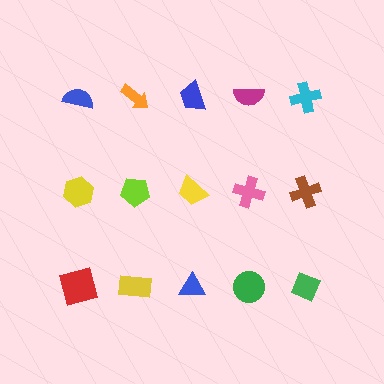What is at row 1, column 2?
An orange arrow.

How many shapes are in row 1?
5 shapes.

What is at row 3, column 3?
A blue triangle.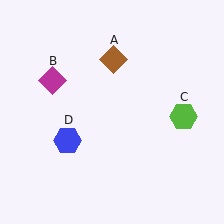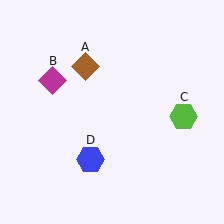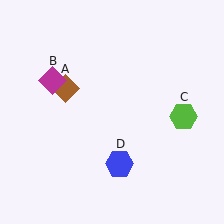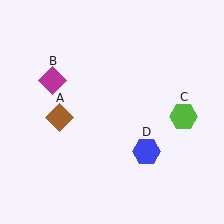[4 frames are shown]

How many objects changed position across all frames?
2 objects changed position: brown diamond (object A), blue hexagon (object D).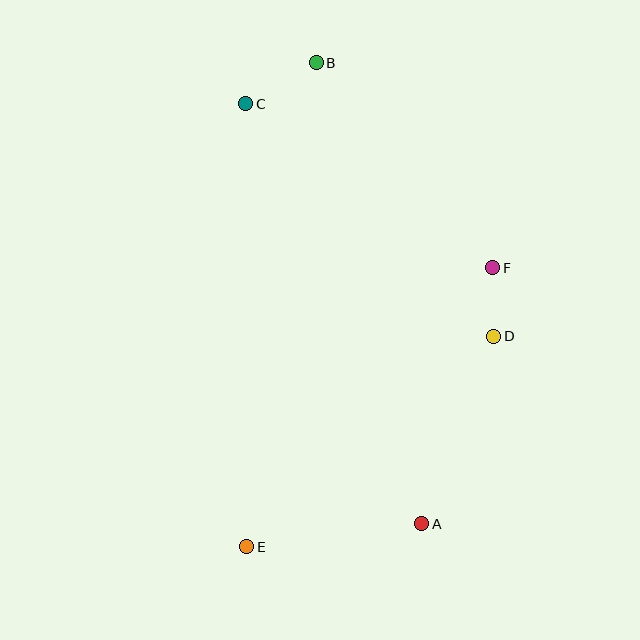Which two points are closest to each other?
Points D and F are closest to each other.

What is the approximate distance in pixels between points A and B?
The distance between A and B is approximately 473 pixels.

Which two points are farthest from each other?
Points B and E are farthest from each other.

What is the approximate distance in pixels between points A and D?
The distance between A and D is approximately 201 pixels.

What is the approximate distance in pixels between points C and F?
The distance between C and F is approximately 297 pixels.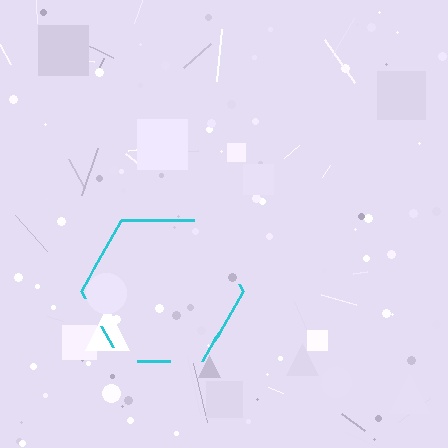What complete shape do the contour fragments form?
The contour fragments form a hexagon.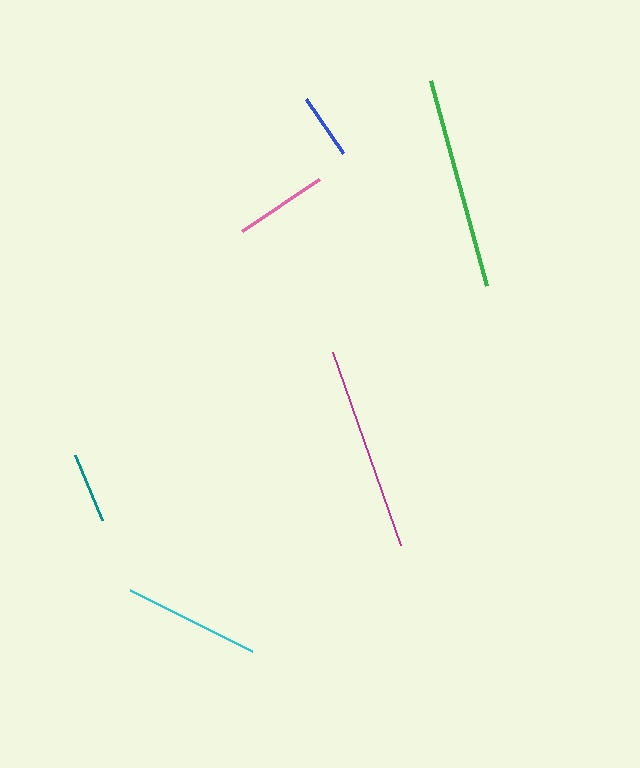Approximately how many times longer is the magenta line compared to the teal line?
The magenta line is approximately 2.9 times the length of the teal line.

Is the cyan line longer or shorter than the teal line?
The cyan line is longer than the teal line.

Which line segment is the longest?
The green line is the longest at approximately 212 pixels.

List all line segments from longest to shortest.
From longest to shortest: green, magenta, cyan, pink, teal, blue.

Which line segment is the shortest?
The blue line is the shortest at approximately 65 pixels.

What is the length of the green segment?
The green segment is approximately 212 pixels long.